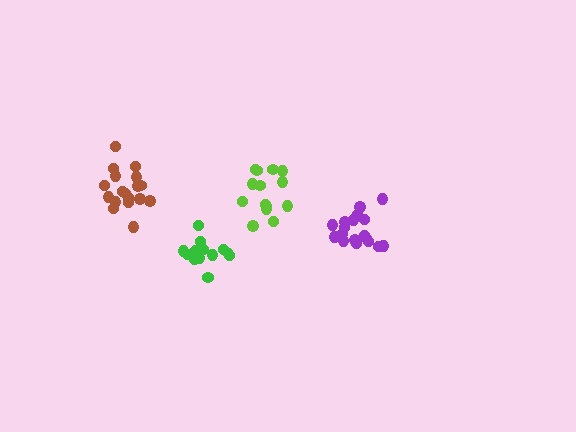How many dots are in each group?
Group 1: 18 dots, Group 2: 14 dots, Group 3: 13 dots, Group 4: 18 dots (63 total).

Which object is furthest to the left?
The brown cluster is leftmost.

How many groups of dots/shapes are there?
There are 4 groups.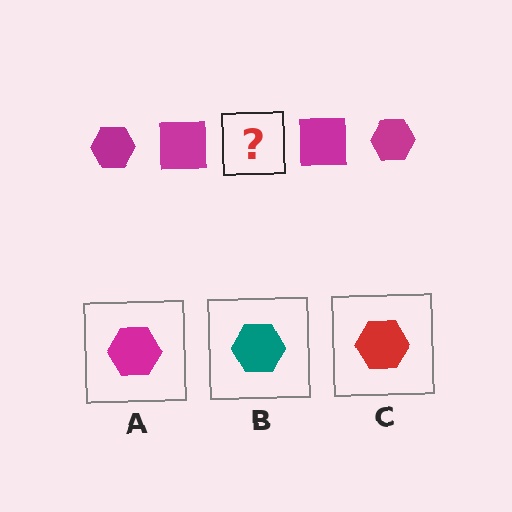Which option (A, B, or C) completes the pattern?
A.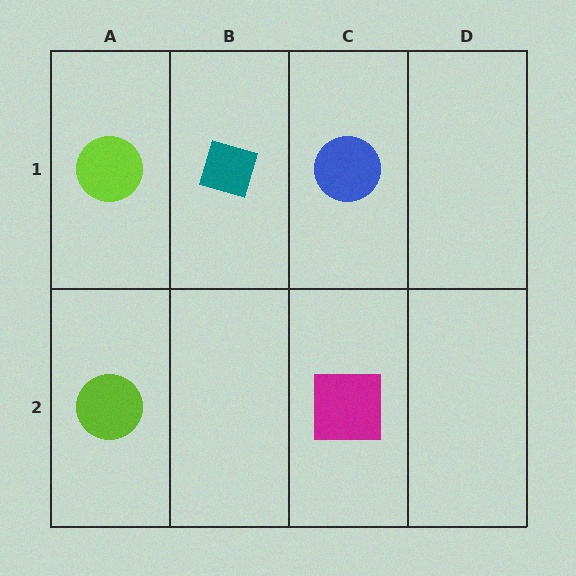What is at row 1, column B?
A teal diamond.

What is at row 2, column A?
A lime circle.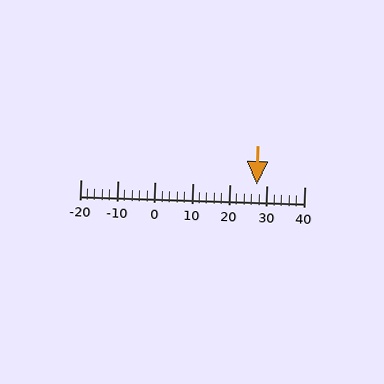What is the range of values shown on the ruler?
The ruler shows values from -20 to 40.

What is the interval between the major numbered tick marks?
The major tick marks are spaced 10 units apart.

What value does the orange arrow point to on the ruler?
The orange arrow points to approximately 27.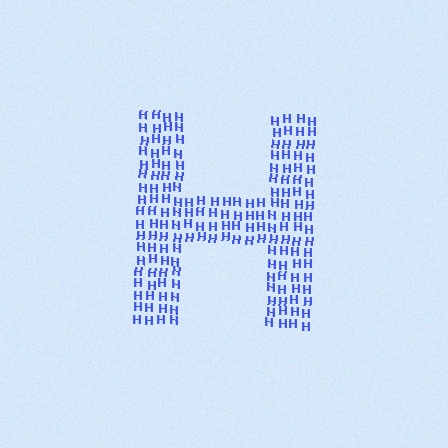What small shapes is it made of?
It is made of small letter H's.